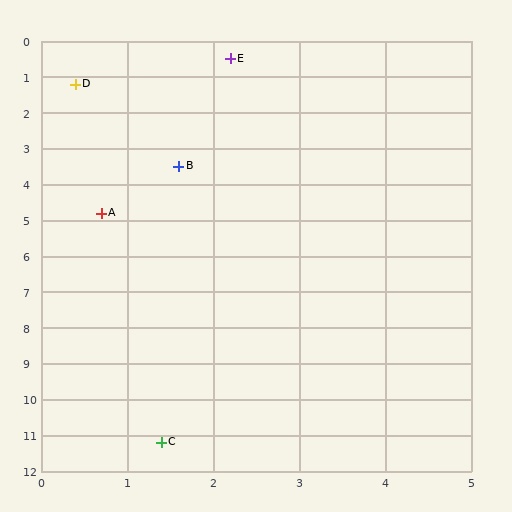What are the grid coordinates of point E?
Point E is at approximately (2.2, 0.5).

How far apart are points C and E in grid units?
Points C and E are about 10.7 grid units apart.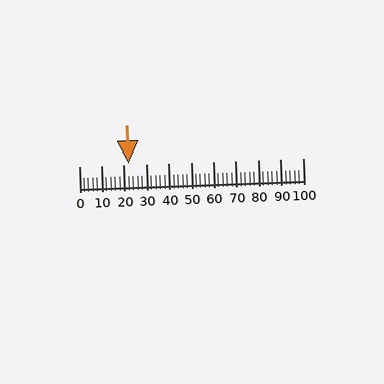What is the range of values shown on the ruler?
The ruler shows values from 0 to 100.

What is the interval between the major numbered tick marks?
The major tick marks are spaced 10 units apart.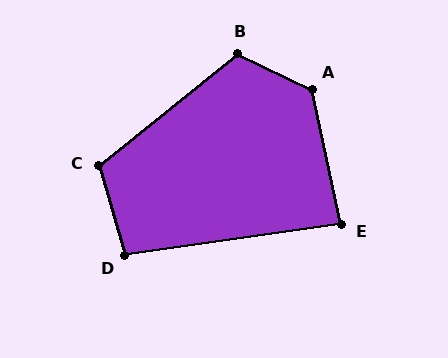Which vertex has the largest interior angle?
A, at approximately 128 degrees.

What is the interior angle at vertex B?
Approximately 116 degrees (obtuse).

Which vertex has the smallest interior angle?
E, at approximately 86 degrees.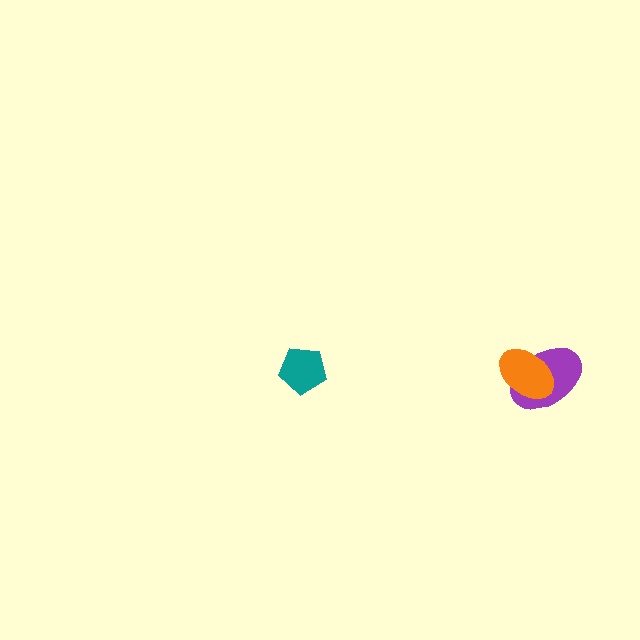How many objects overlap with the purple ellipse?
1 object overlaps with the purple ellipse.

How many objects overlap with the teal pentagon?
0 objects overlap with the teal pentagon.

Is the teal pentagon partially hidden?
No, no other shape covers it.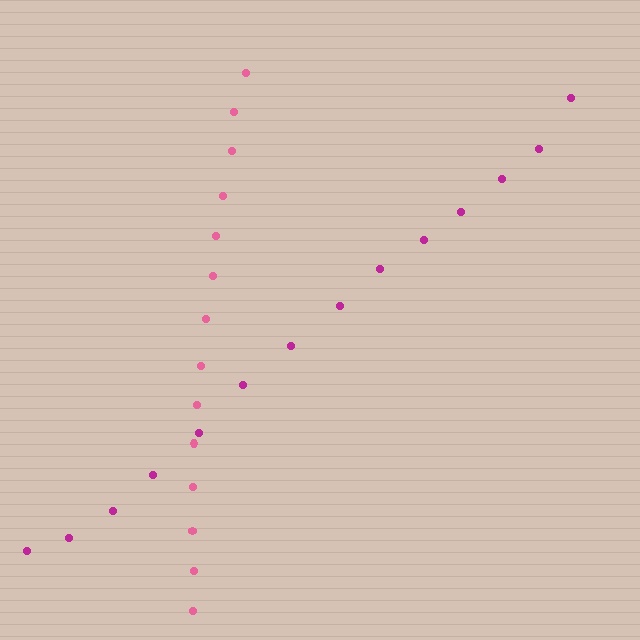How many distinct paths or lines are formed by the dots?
There are 2 distinct paths.